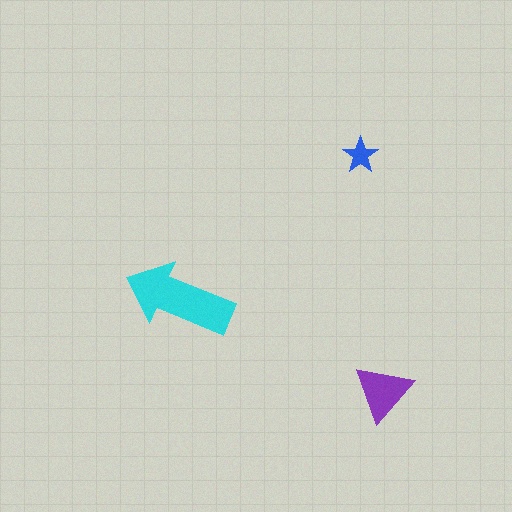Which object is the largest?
The cyan arrow.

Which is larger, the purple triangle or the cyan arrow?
The cyan arrow.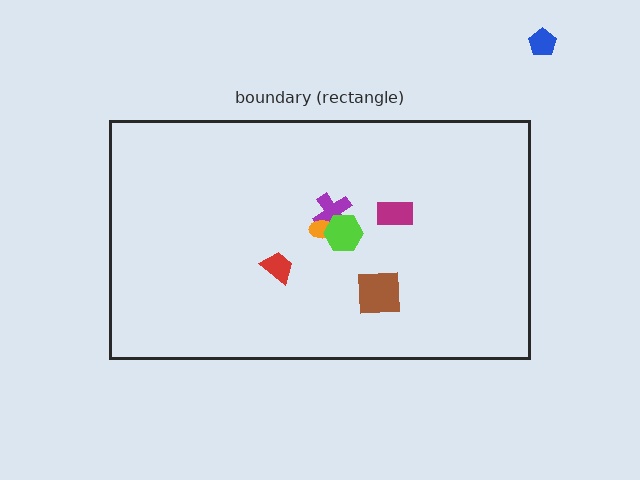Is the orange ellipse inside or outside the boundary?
Inside.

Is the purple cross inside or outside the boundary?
Inside.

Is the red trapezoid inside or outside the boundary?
Inside.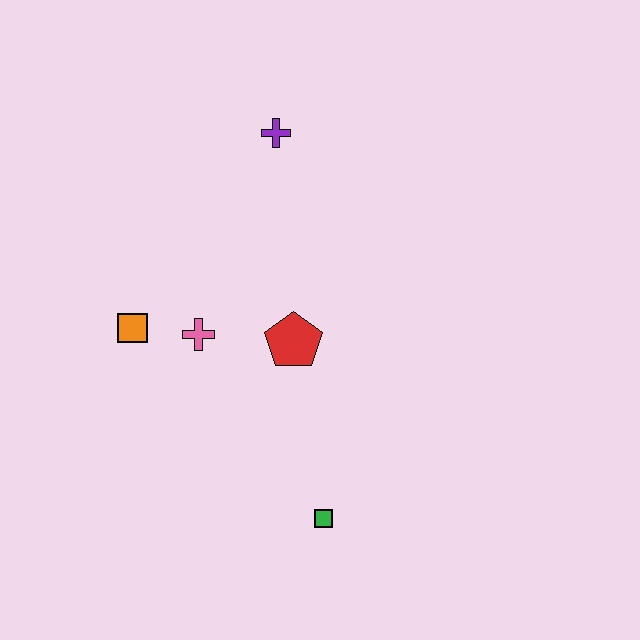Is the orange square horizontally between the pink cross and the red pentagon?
No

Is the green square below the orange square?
Yes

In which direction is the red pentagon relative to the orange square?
The red pentagon is to the right of the orange square.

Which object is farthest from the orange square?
The green square is farthest from the orange square.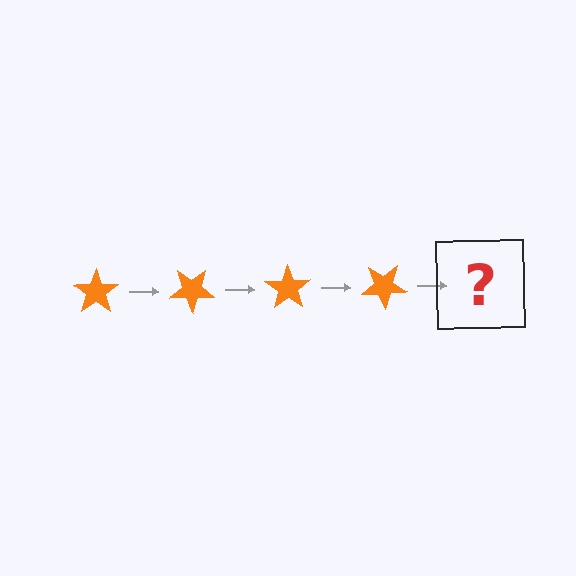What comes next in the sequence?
The next element should be an orange star rotated 140 degrees.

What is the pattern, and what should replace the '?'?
The pattern is that the star rotates 35 degrees each step. The '?' should be an orange star rotated 140 degrees.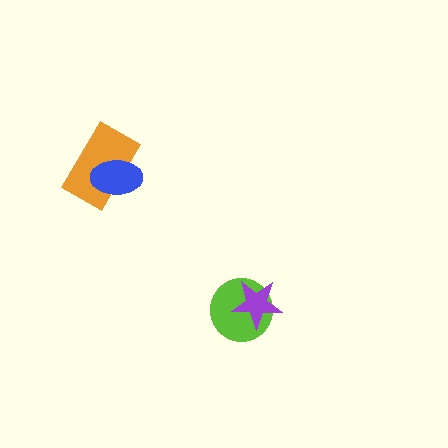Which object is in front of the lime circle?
The purple star is in front of the lime circle.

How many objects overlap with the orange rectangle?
1 object overlaps with the orange rectangle.